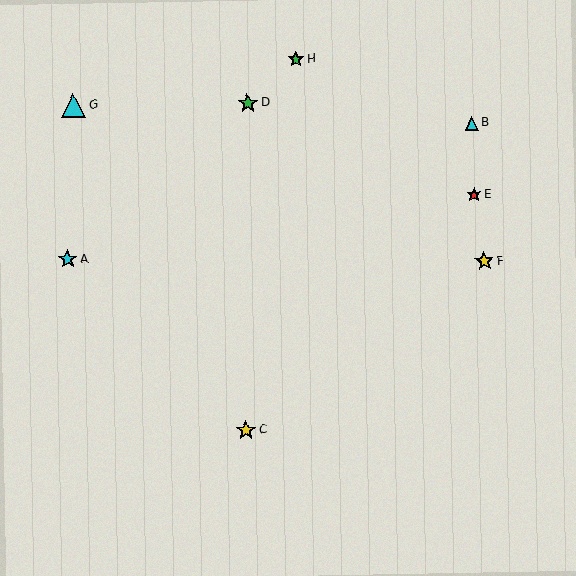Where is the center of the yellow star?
The center of the yellow star is at (484, 261).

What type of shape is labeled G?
Shape G is a cyan triangle.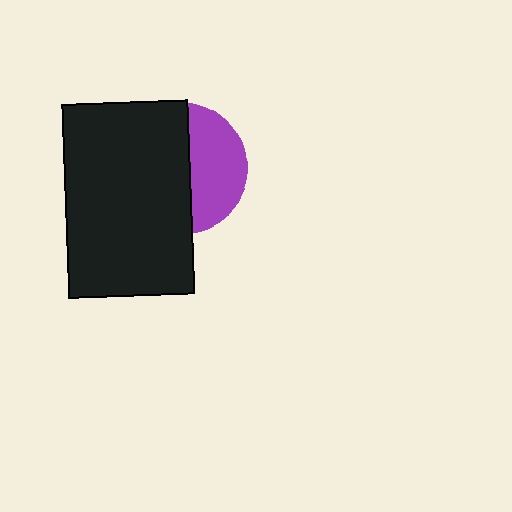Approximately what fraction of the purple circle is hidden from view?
Roughly 58% of the purple circle is hidden behind the black rectangle.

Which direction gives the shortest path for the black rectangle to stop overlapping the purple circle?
Moving left gives the shortest separation.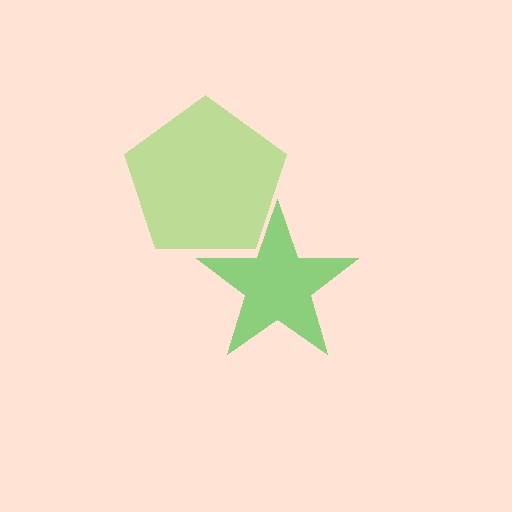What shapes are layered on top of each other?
The layered shapes are: a lime pentagon, a green star.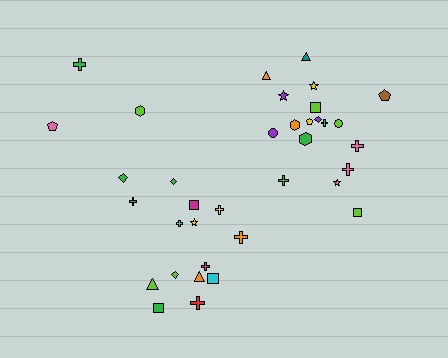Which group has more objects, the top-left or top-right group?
The top-right group.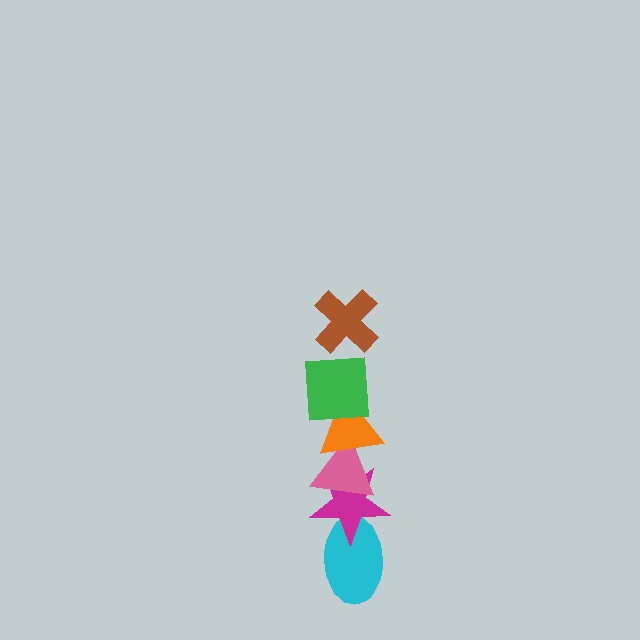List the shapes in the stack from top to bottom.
From top to bottom: the brown cross, the green square, the orange triangle, the pink triangle, the magenta star, the cyan ellipse.